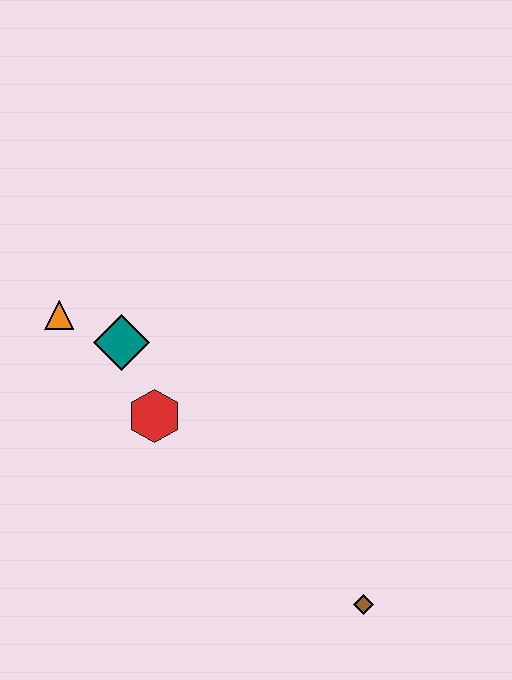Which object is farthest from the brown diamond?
The orange triangle is farthest from the brown diamond.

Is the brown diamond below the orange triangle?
Yes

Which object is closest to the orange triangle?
The teal diamond is closest to the orange triangle.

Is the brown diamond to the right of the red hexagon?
Yes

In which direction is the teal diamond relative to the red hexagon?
The teal diamond is above the red hexagon.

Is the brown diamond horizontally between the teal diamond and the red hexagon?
No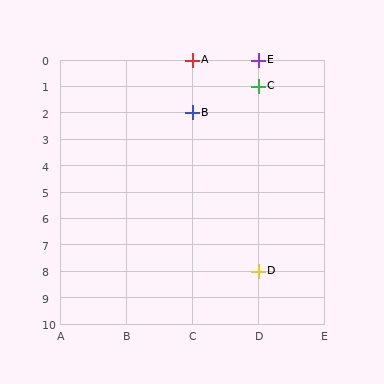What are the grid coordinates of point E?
Point E is at grid coordinates (D, 0).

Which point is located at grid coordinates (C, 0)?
Point A is at (C, 0).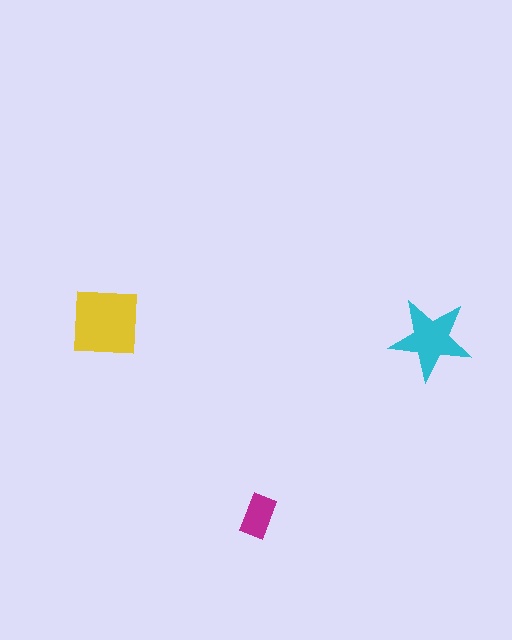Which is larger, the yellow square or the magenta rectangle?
The yellow square.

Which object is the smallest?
The magenta rectangle.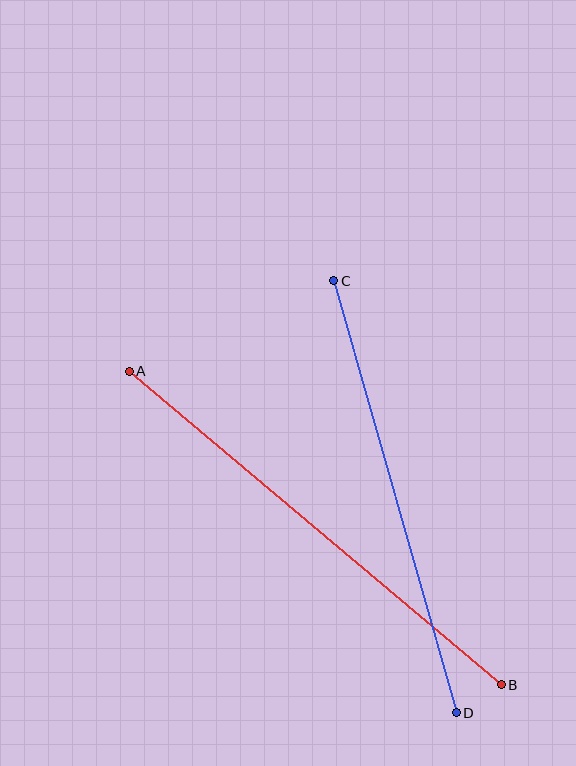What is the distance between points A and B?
The distance is approximately 487 pixels.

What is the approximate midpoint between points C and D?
The midpoint is at approximately (395, 497) pixels.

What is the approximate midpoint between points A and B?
The midpoint is at approximately (315, 528) pixels.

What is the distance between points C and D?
The distance is approximately 449 pixels.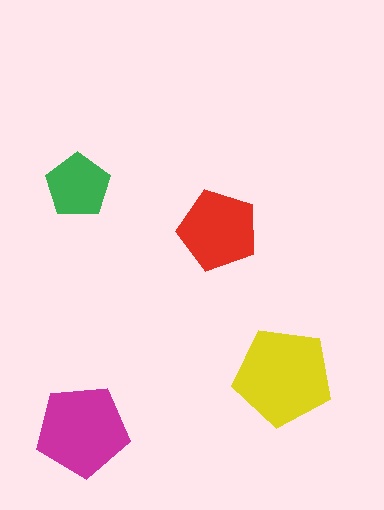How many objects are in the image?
There are 4 objects in the image.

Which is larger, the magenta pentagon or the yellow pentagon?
The yellow one.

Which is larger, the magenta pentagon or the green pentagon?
The magenta one.